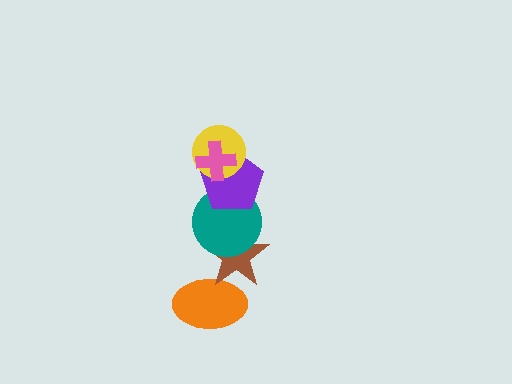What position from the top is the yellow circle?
The yellow circle is 2nd from the top.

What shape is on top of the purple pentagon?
The yellow circle is on top of the purple pentagon.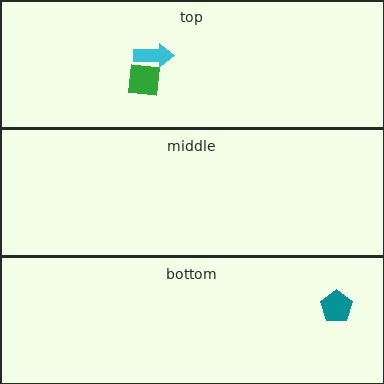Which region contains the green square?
The top region.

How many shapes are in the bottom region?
1.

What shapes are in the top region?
The green square, the cyan arrow.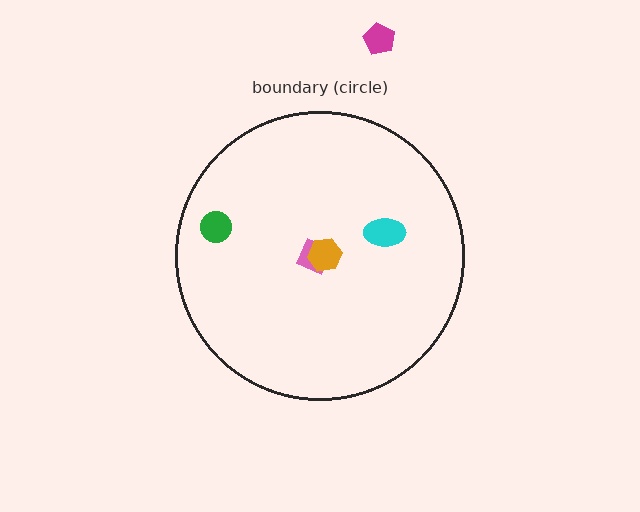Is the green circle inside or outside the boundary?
Inside.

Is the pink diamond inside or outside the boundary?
Inside.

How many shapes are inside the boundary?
4 inside, 1 outside.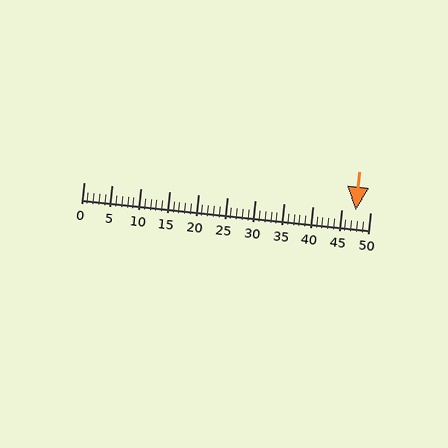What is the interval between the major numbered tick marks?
The major tick marks are spaced 5 units apart.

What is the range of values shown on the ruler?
The ruler shows values from 0 to 50.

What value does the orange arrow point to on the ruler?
The orange arrow points to approximately 47.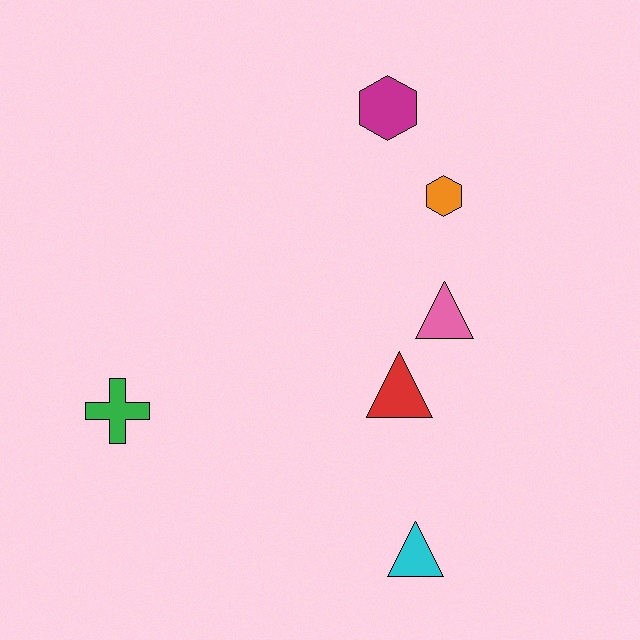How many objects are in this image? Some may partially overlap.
There are 6 objects.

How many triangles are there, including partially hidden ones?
There are 3 triangles.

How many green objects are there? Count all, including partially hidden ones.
There is 1 green object.